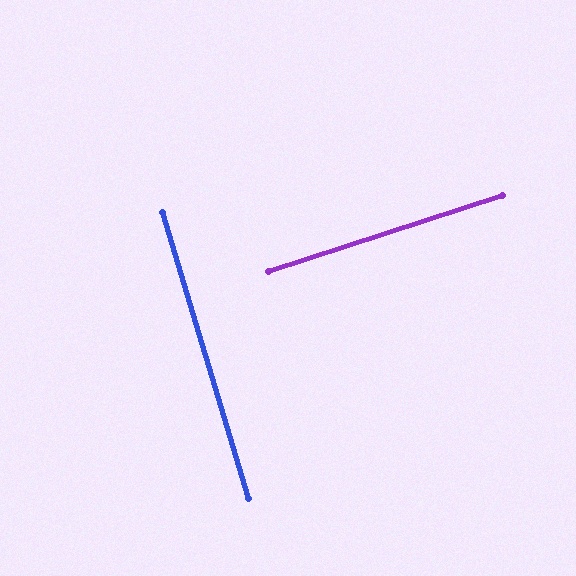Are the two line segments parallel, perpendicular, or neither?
Perpendicular — they meet at approximately 89°.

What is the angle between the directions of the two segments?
Approximately 89 degrees.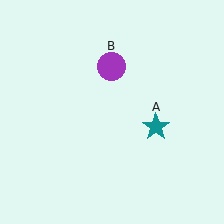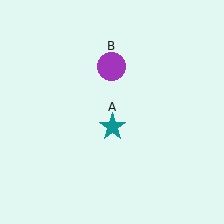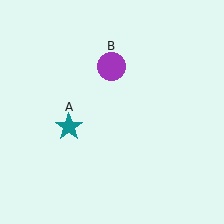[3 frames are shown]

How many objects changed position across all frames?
1 object changed position: teal star (object A).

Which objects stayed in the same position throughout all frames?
Purple circle (object B) remained stationary.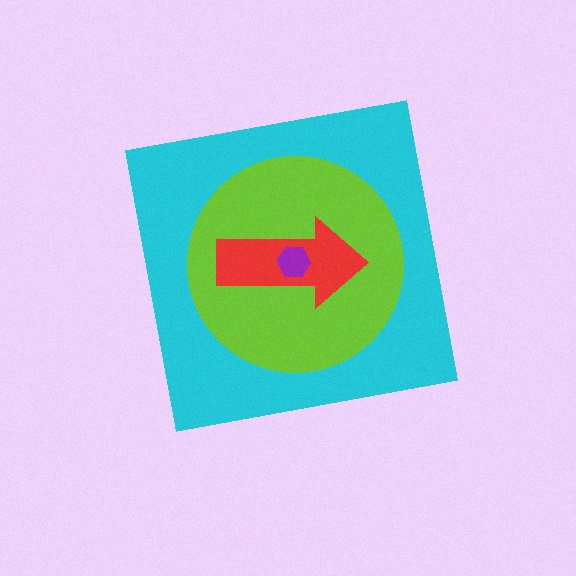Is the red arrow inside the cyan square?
Yes.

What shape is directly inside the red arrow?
The purple hexagon.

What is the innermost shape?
The purple hexagon.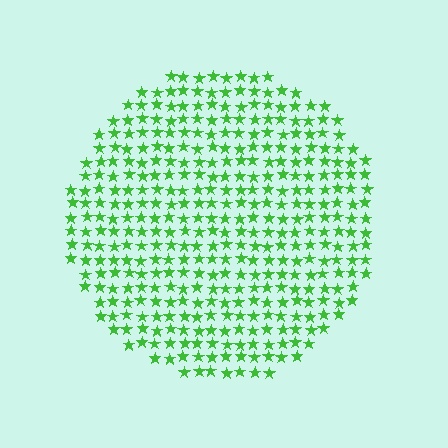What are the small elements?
The small elements are stars.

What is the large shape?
The large shape is a circle.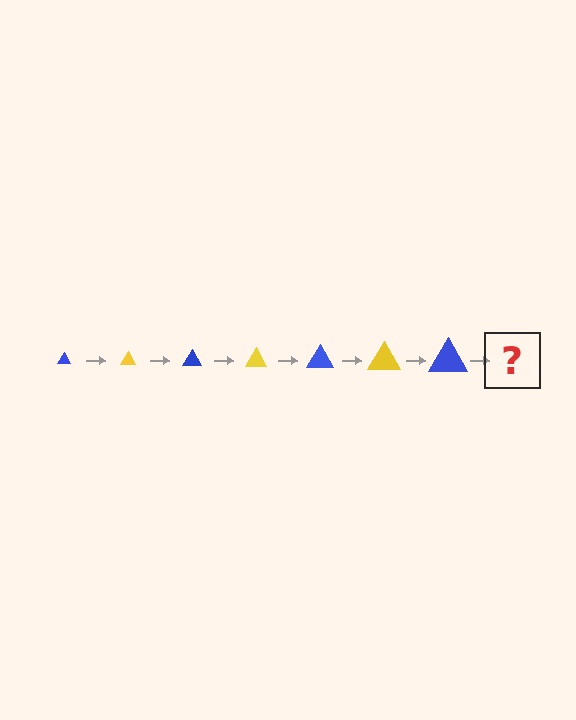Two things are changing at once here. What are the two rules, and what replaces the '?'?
The two rules are that the triangle grows larger each step and the color cycles through blue and yellow. The '?' should be a yellow triangle, larger than the previous one.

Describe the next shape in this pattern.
It should be a yellow triangle, larger than the previous one.